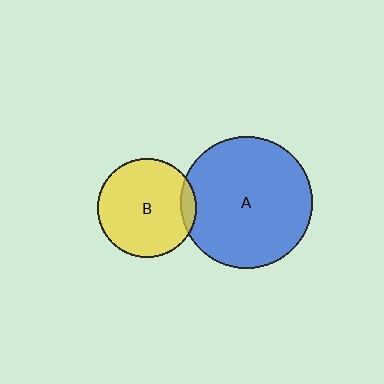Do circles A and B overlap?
Yes.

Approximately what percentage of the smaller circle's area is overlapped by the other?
Approximately 10%.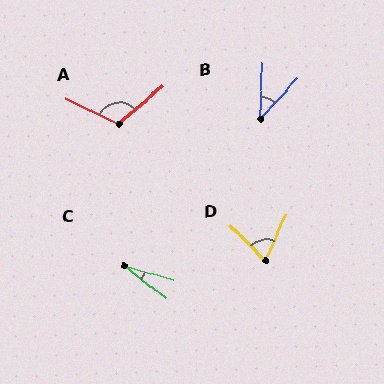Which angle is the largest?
A, at approximately 114 degrees.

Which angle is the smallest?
C, at approximately 22 degrees.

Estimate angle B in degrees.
Approximately 40 degrees.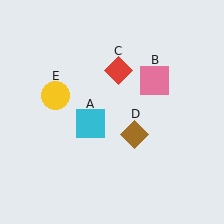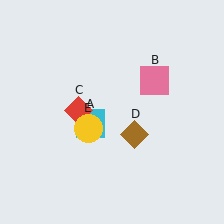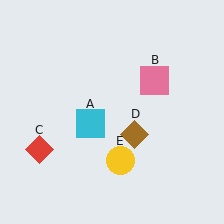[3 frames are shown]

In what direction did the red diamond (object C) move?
The red diamond (object C) moved down and to the left.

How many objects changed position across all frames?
2 objects changed position: red diamond (object C), yellow circle (object E).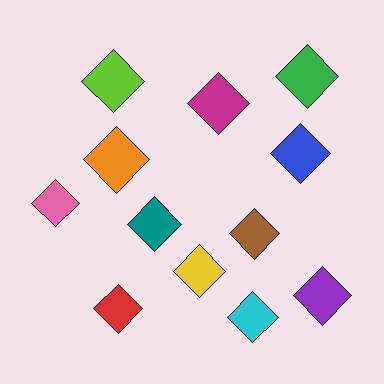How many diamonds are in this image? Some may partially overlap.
There are 12 diamonds.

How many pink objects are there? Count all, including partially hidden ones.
There is 1 pink object.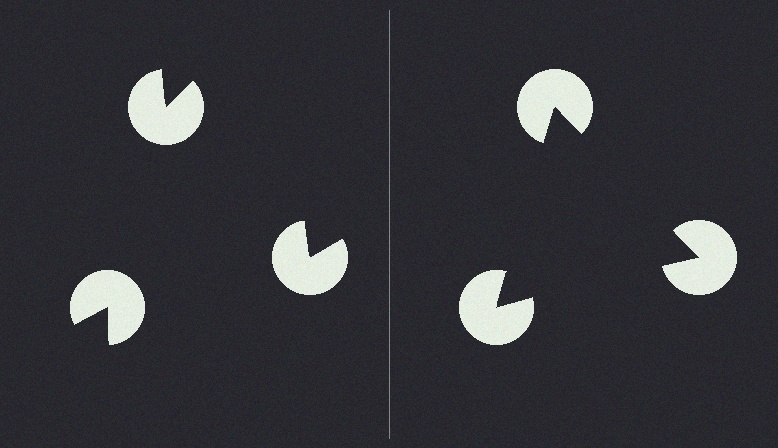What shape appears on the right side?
An illusory triangle.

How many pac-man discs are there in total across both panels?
6 — 3 on each side.